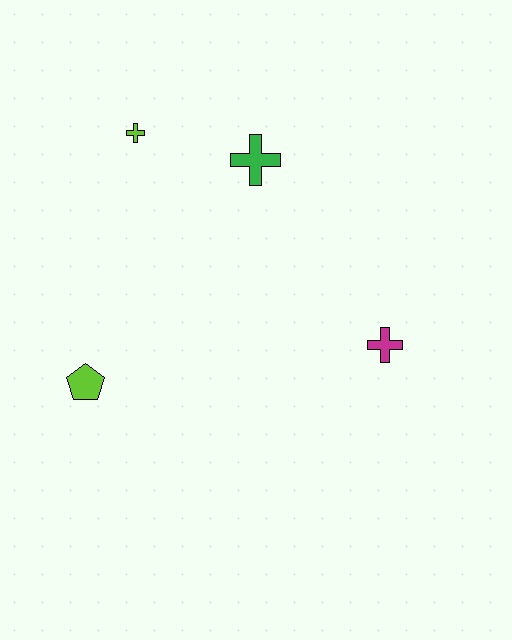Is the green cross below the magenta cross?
No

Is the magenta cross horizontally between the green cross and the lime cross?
No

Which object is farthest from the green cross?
The lime pentagon is farthest from the green cross.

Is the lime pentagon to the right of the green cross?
No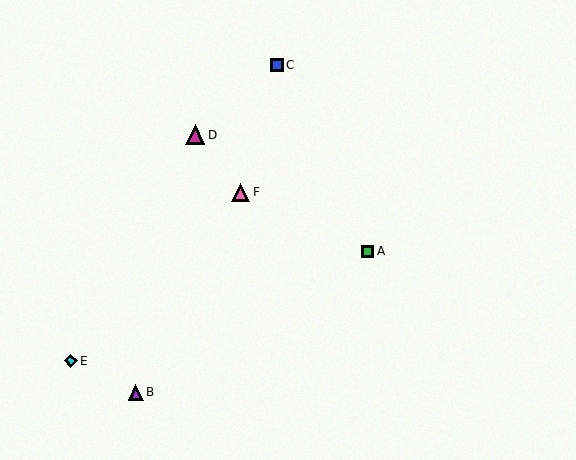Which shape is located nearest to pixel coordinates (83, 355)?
The cyan diamond (labeled E) at (71, 361) is nearest to that location.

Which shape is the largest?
The magenta triangle (labeled D) is the largest.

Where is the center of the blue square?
The center of the blue square is at (277, 65).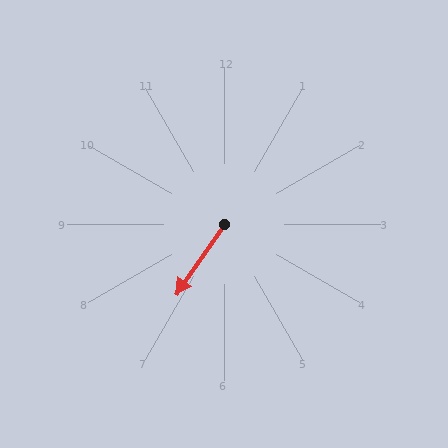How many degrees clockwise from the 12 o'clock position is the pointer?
Approximately 214 degrees.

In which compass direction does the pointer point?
Southwest.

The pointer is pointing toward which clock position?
Roughly 7 o'clock.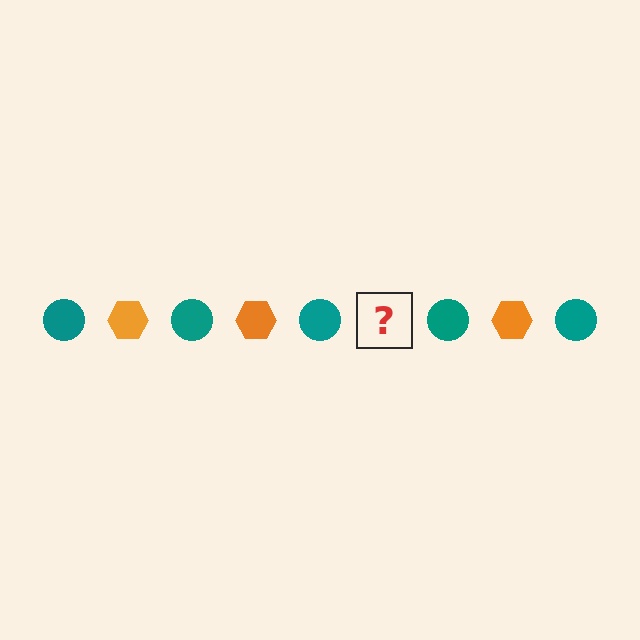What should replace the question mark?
The question mark should be replaced with an orange hexagon.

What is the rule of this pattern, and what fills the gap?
The rule is that the pattern alternates between teal circle and orange hexagon. The gap should be filled with an orange hexagon.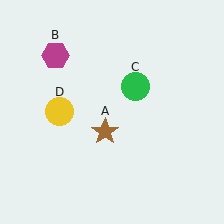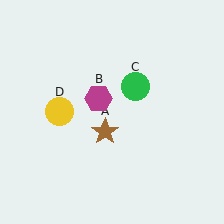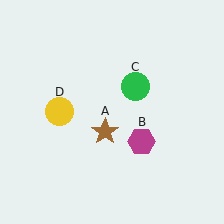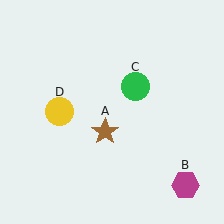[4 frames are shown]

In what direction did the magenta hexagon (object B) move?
The magenta hexagon (object B) moved down and to the right.